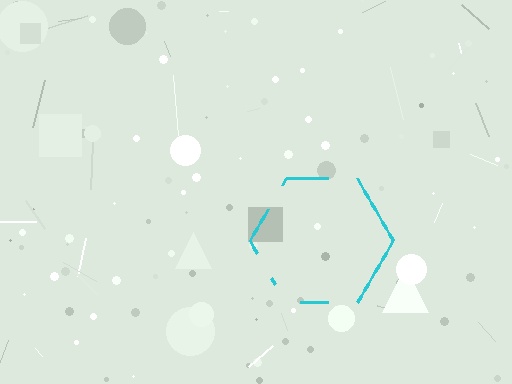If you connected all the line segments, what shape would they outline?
They would outline a hexagon.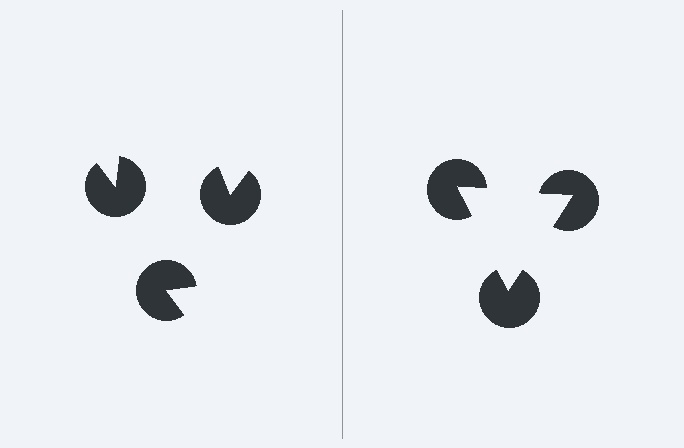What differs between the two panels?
The pac-man discs are positioned identically on both sides; only the wedge orientations differ. On the right they align to a triangle; on the left they are misaligned.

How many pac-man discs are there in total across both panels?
6 — 3 on each side.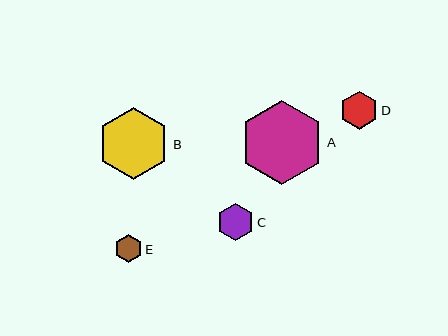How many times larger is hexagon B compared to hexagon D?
Hexagon B is approximately 1.9 times the size of hexagon D.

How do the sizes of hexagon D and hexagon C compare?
Hexagon D and hexagon C are approximately the same size.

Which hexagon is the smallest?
Hexagon E is the smallest with a size of approximately 28 pixels.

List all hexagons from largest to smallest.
From largest to smallest: A, B, D, C, E.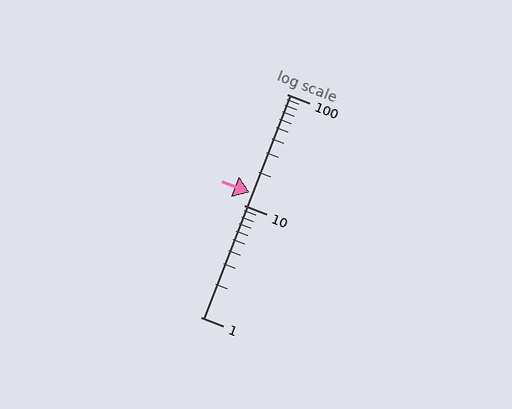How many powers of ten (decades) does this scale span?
The scale spans 2 decades, from 1 to 100.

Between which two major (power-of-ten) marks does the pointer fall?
The pointer is between 10 and 100.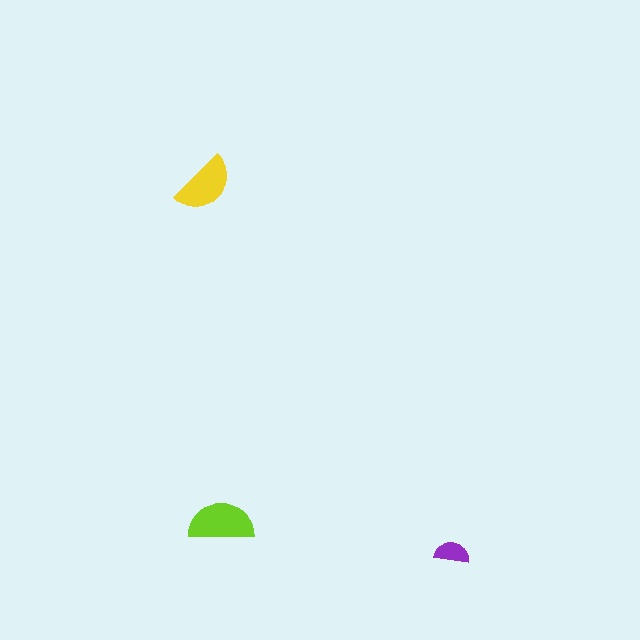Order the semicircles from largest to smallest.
the lime one, the yellow one, the purple one.